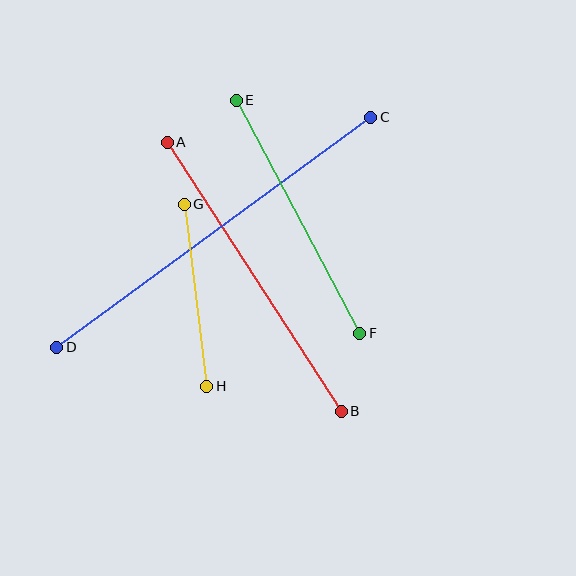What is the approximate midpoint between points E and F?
The midpoint is at approximately (298, 217) pixels.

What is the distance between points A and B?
The distance is approximately 320 pixels.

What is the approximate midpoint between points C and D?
The midpoint is at approximately (214, 232) pixels.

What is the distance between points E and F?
The distance is approximately 264 pixels.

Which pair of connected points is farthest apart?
Points C and D are farthest apart.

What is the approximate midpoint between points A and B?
The midpoint is at approximately (254, 277) pixels.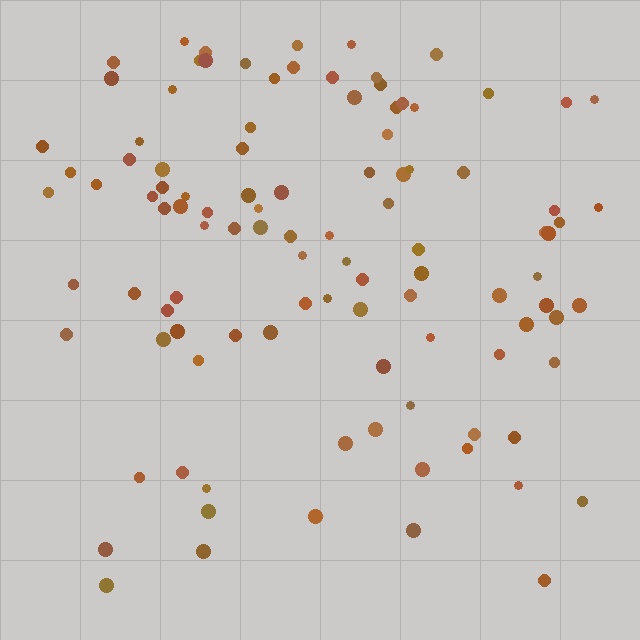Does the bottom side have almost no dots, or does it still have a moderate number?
Still a moderate number, just noticeably fewer than the top.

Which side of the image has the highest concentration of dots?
The top.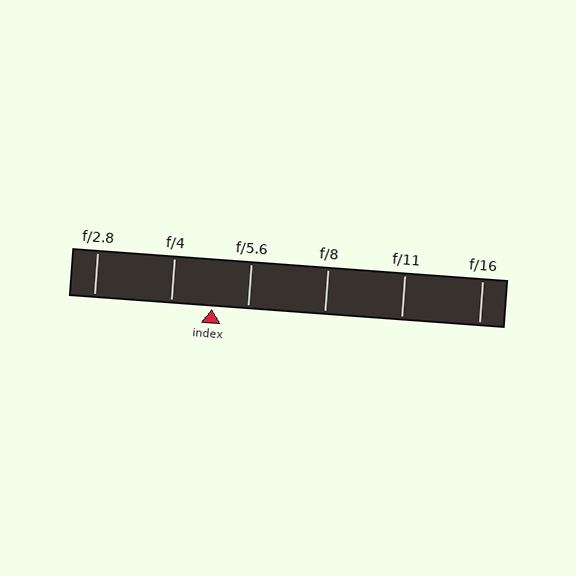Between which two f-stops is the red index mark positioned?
The index mark is between f/4 and f/5.6.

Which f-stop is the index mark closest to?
The index mark is closest to f/5.6.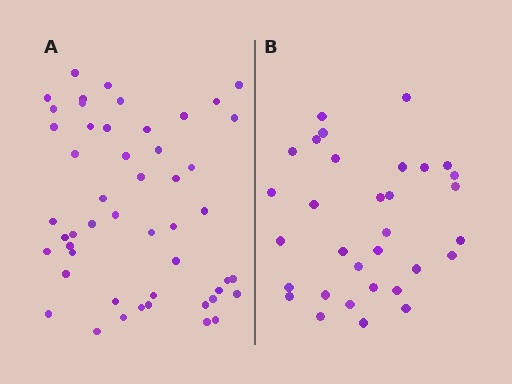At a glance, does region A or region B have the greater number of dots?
Region A (the left region) has more dots.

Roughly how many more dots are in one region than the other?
Region A has approximately 20 more dots than region B.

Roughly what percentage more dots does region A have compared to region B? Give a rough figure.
About 55% more.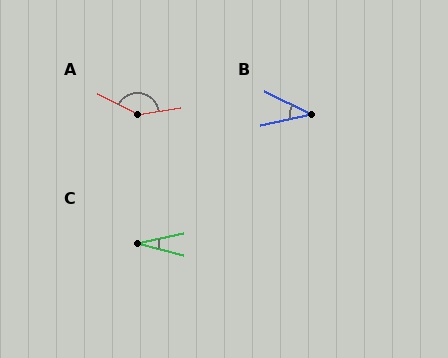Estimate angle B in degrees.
Approximately 39 degrees.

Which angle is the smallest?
C, at approximately 26 degrees.